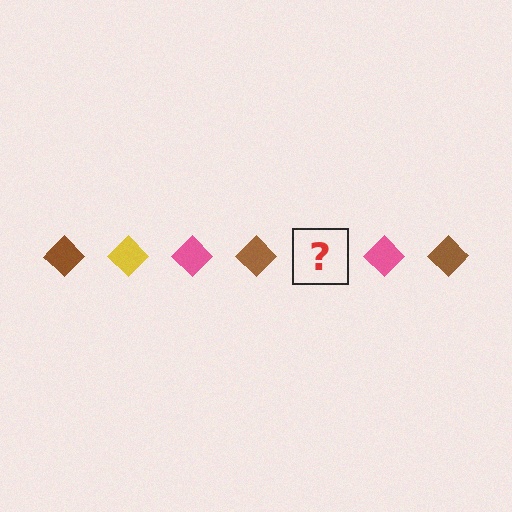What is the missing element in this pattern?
The missing element is a yellow diamond.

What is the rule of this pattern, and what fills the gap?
The rule is that the pattern cycles through brown, yellow, pink diamonds. The gap should be filled with a yellow diamond.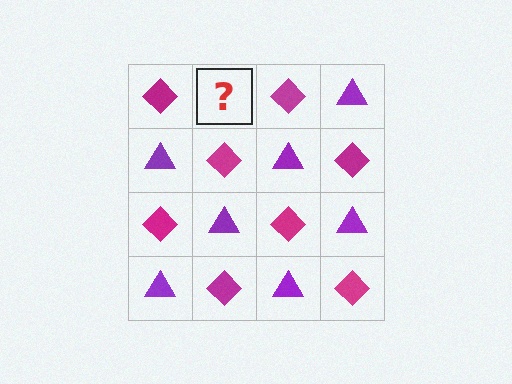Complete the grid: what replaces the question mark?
The question mark should be replaced with a purple triangle.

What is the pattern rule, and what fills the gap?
The rule is that it alternates magenta diamond and purple triangle in a checkerboard pattern. The gap should be filled with a purple triangle.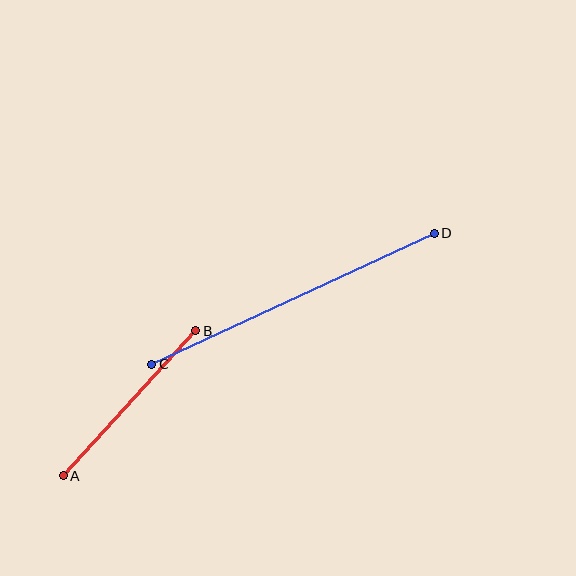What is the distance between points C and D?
The distance is approximately 311 pixels.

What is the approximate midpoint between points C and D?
The midpoint is at approximately (293, 299) pixels.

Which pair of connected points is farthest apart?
Points C and D are farthest apart.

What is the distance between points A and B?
The distance is approximately 196 pixels.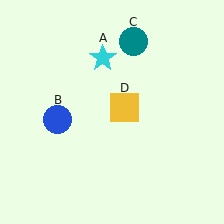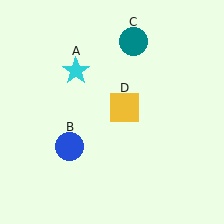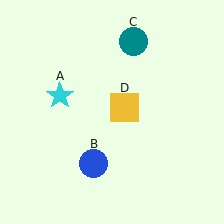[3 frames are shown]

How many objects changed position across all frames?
2 objects changed position: cyan star (object A), blue circle (object B).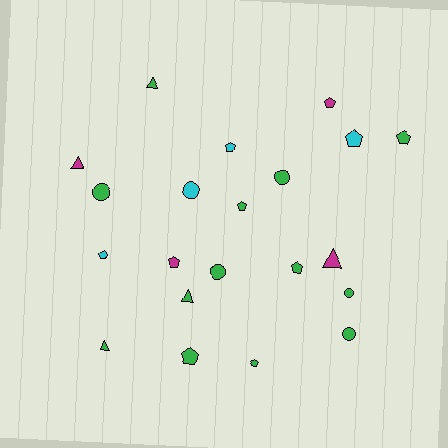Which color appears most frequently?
Green, with 13 objects.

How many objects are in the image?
There are 21 objects.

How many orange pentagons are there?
There are no orange pentagons.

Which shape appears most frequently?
Pentagon, with 10 objects.